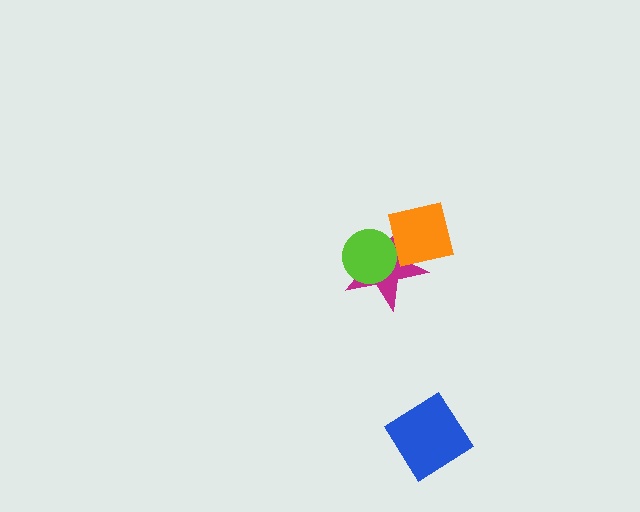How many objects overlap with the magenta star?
2 objects overlap with the magenta star.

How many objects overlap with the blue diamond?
0 objects overlap with the blue diamond.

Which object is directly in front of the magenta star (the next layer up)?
The lime circle is directly in front of the magenta star.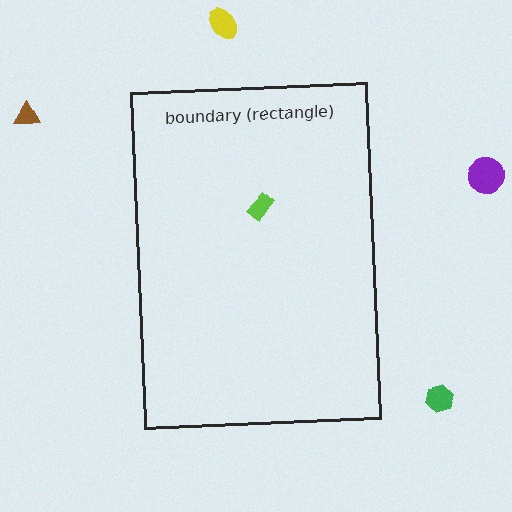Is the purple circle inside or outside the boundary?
Outside.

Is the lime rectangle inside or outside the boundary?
Inside.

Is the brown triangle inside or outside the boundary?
Outside.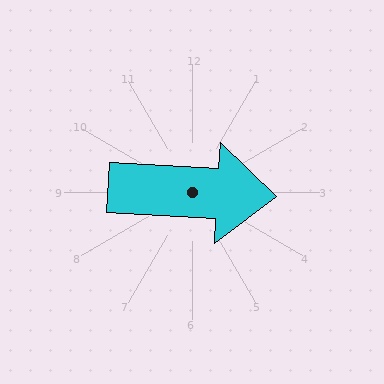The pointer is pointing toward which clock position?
Roughly 3 o'clock.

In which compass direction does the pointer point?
East.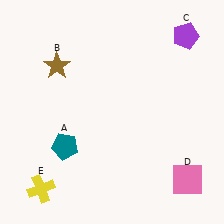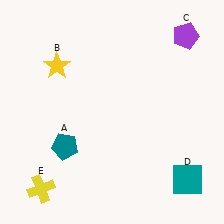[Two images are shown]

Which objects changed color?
B changed from brown to yellow. D changed from pink to teal.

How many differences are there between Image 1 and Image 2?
There are 2 differences between the two images.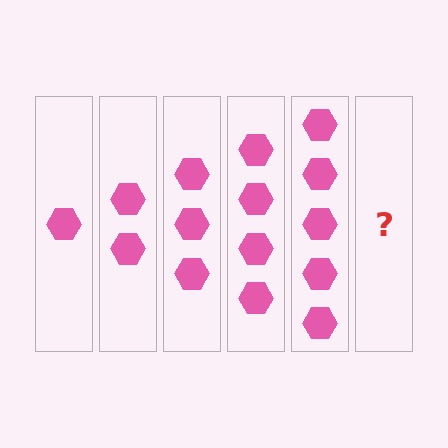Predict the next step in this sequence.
The next step is 6 hexagons.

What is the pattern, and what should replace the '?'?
The pattern is that each step adds one more hexagon. The '?' should be 6 hexagons.